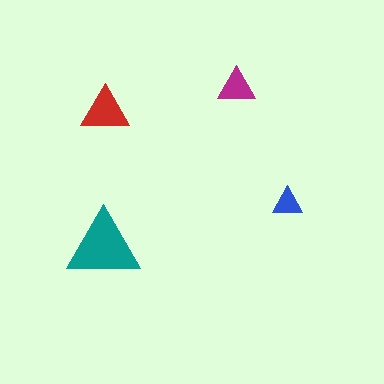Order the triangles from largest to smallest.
the teal one, the red one, the magenta one, the blue one.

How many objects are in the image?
There are 4 objects in the image.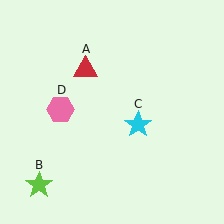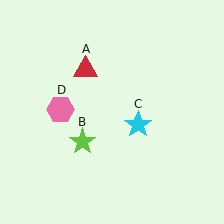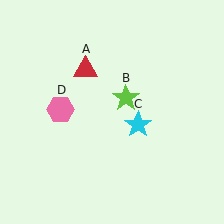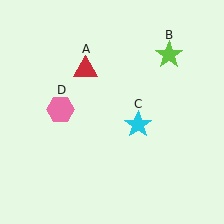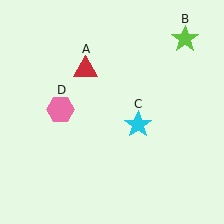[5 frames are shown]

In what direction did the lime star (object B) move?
The lime star (object B) moved up and to the right.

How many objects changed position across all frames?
1 object changed position: lime star (object B).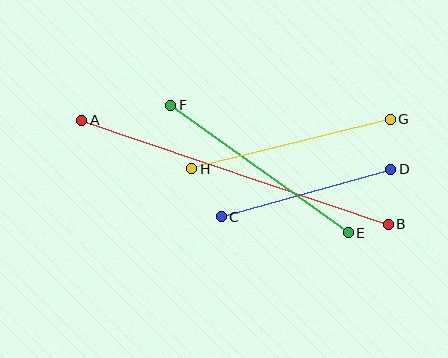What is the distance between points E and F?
The distance is approximately 219 pixels.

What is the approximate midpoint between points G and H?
The midpoint is at approximately (291, 144) pixels.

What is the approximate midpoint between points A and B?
The midpoint is at approximately (235, 172) pixels.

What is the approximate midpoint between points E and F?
The midpoint is at approximately (260, 169) pixels.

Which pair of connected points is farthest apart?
Points A and B are farthest apart.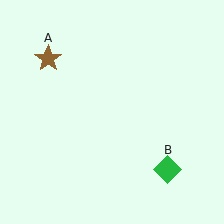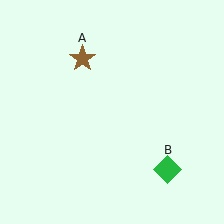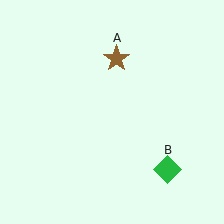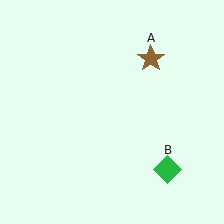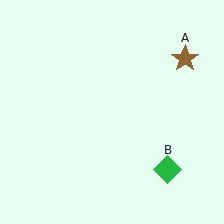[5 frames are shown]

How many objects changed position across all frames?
1 object changed position: brown star (object A).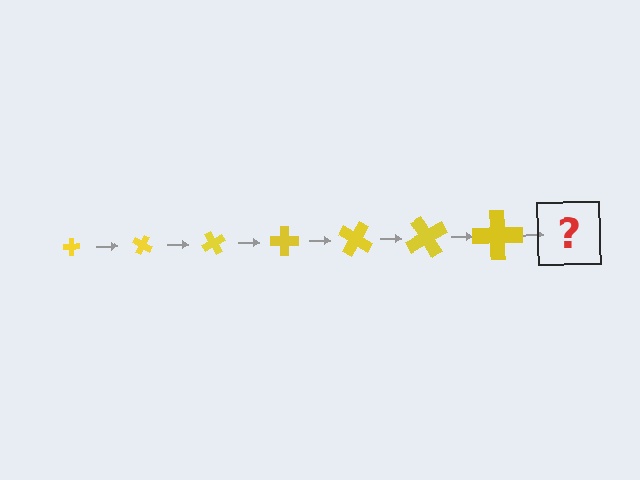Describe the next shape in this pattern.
It should be a cross, larger than the previous one and rotated 210 degrees from the start.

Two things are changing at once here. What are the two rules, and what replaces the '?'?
The two rules are that the cross grows larger each step and it rotates 30 degrees each step. The '?' should be a cross, larger than the previous one and rotated 210 degrees from the start.